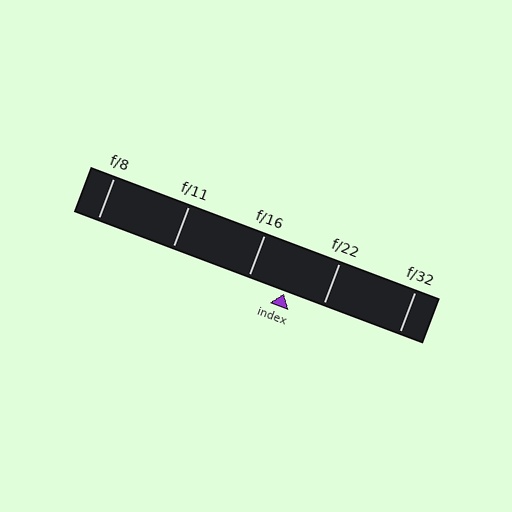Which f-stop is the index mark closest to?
The index mark is closest to f/16.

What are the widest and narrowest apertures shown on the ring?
The widest aperture shown is f/8 and the narrowest is f/32.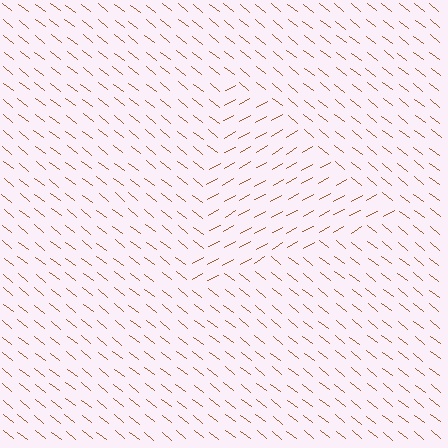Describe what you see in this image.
The image is filled with small brown line segments. A triangle region in the image has lines oriented differently from the surrounding lines, creating a visible texture boundary.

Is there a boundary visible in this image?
Yes, there is a texture boundary formed by a change in line orientation.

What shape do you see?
I see a triangle.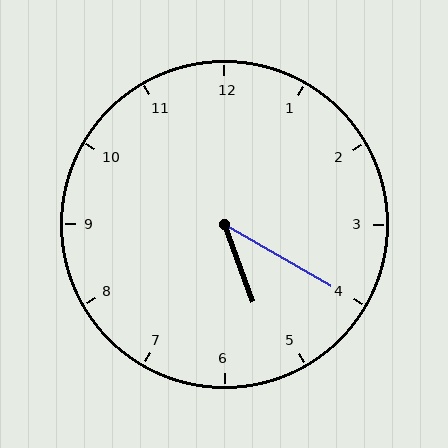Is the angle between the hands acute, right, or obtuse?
It is acute.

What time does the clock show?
5:20.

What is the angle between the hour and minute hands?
Approximately 40 degrees.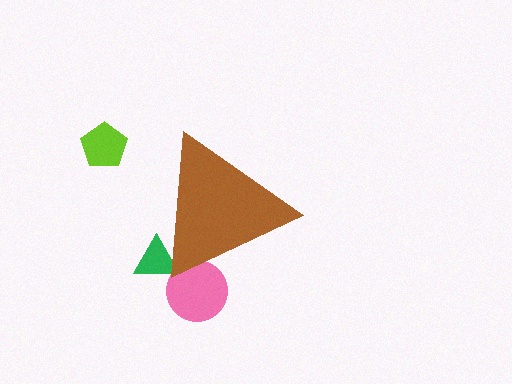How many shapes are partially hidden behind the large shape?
2 shapes are partially hidden.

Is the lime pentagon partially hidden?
No, the lime pentagon is fully visible.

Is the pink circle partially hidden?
Yes, the pink circle is partially hidden behind the brown triangle.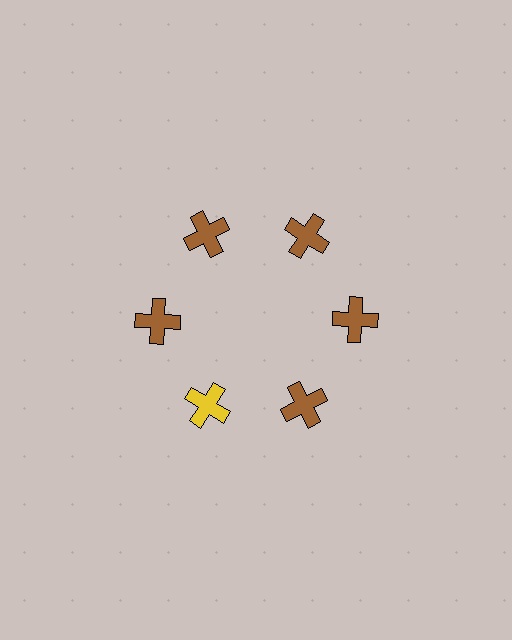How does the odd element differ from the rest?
It has a different color: yellow instead of brown.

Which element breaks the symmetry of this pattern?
The yellow cross at roughly the 7 o'clock position breaks the symmetry. All other shapes are brown crosses.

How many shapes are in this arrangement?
There are 6 shapes arranged in a ring pattern.